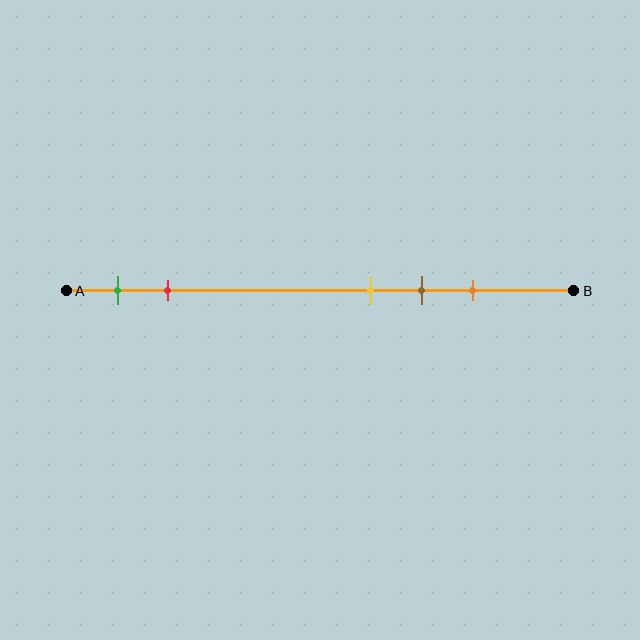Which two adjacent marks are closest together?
The yellow and brown marks are the closest adjacent pair.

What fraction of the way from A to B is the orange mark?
The orange mark is approximately 80% (0.8) of the way from A to B.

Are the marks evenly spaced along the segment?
No, the marks are not evenly spaced.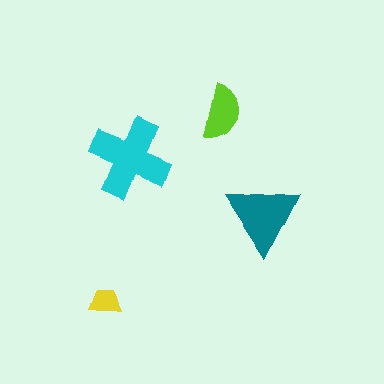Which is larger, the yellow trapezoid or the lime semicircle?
The lime semicircle.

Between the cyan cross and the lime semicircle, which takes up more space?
The cyan cross.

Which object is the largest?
The cyan cross.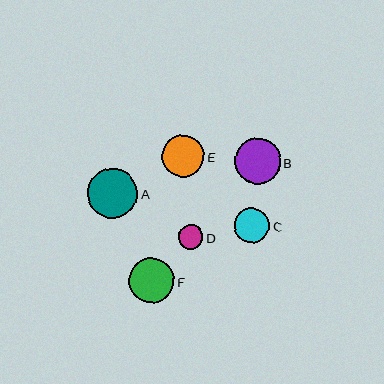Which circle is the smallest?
Circle D is the smallest with a size of approximately 24 pixels.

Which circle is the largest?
Circle A is the largest with a size of approximately 50 pixels.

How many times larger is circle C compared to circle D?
Circle C is approximately 1.5 times the size of circle D.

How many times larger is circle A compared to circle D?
Circle A is approximately 2.1 times the size of circle D.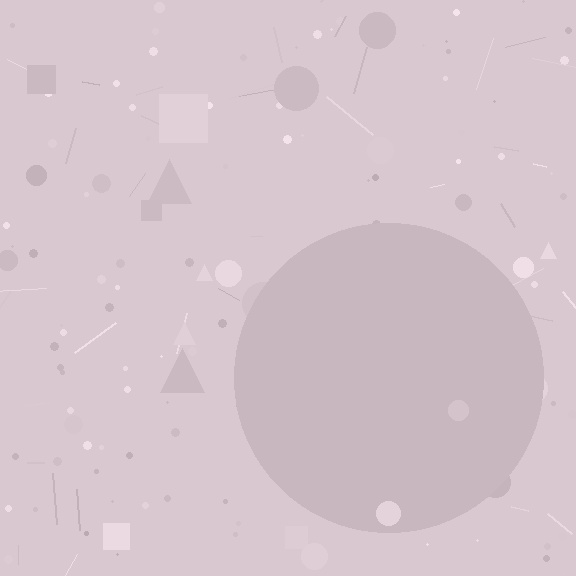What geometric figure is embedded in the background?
A circle is embedded in the background.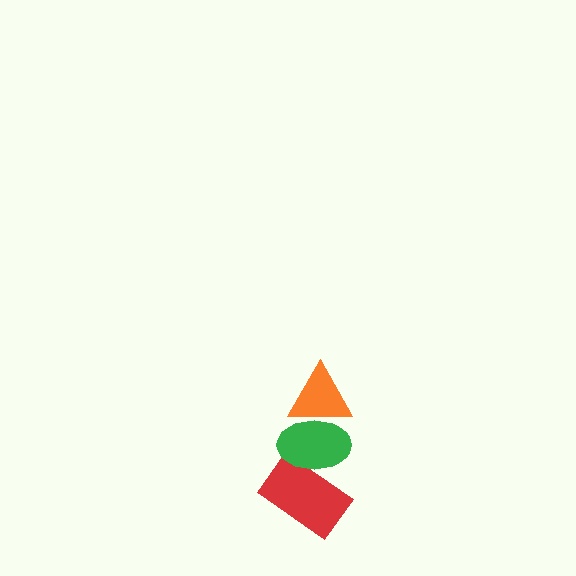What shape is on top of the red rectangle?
The green ellipse is on top of the red rectangle.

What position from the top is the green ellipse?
The green ellipse is 2nd from the top.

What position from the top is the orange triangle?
The orange triangle is 1st from the top.